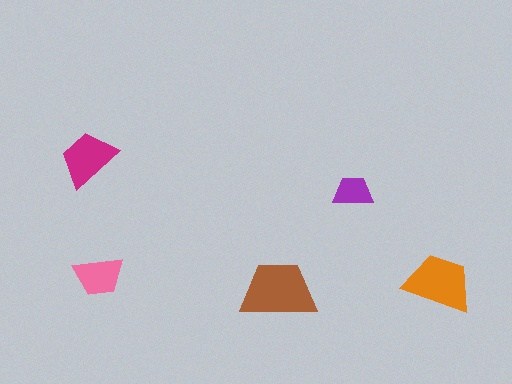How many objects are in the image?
There are 5 objects in the image.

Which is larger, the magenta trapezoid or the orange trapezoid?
The orange one.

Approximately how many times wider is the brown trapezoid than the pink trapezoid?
About 1.5 times wider.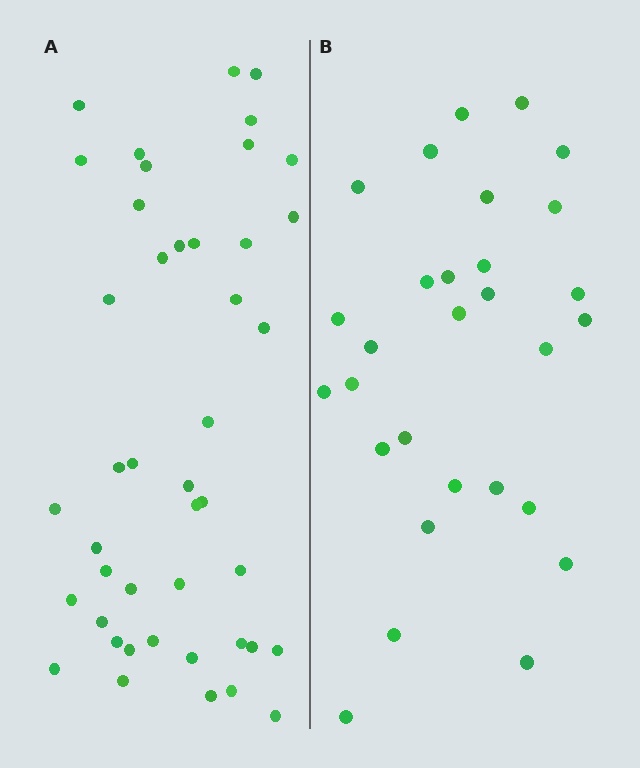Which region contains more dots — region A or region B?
Region A (the left region) has more dots.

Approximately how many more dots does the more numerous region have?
Region A has approximately 15 more dots than region B.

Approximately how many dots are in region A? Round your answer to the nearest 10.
About 40 dots. (The exact count is 44, which rounds to 40.)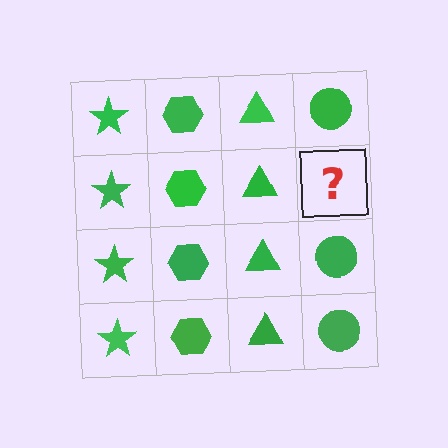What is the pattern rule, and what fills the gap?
The rule is that each column has a consistent shape. The gap should be filled with a green circle.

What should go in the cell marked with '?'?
The missing cell should contain a green circle.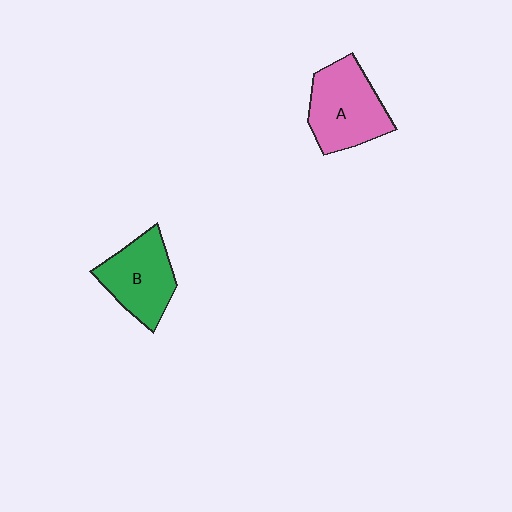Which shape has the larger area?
Shape A (pink).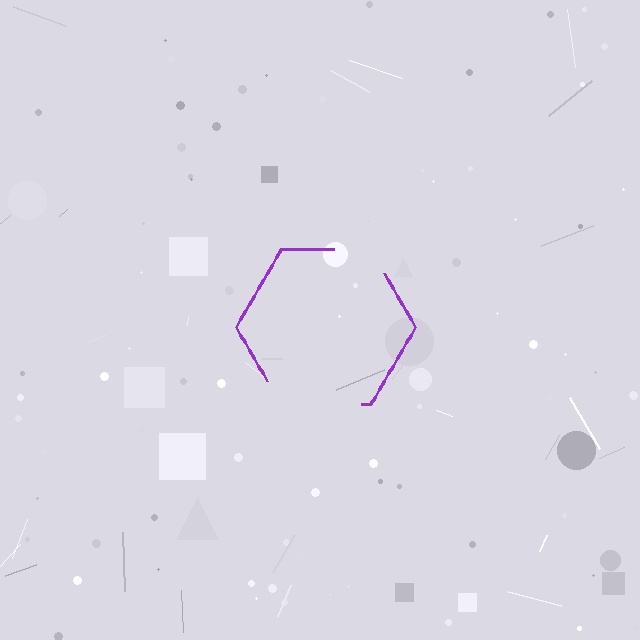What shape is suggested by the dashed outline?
The dashed outline suggests a hexagon.